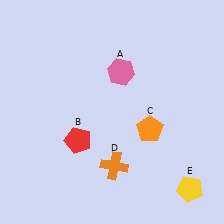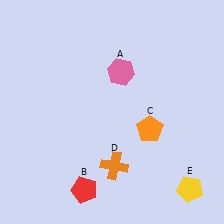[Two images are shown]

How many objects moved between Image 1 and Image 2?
1 object moved between the two images.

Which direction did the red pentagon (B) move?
The red pentagon (B) moved down.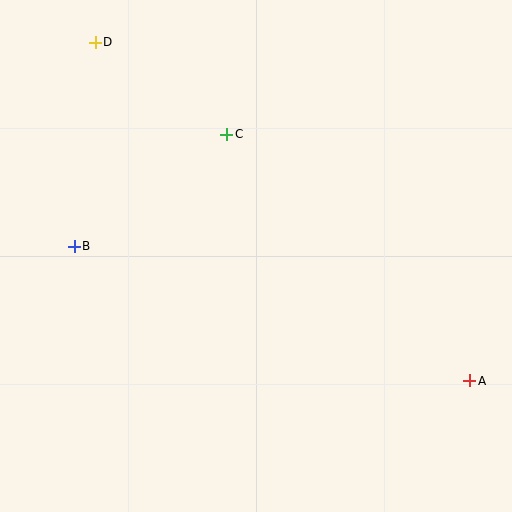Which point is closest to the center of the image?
Point C at (227, 134) is closest to the center.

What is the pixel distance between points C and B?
The distance between C and B is 189 pixels.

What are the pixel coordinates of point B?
Point B is at (74, 246).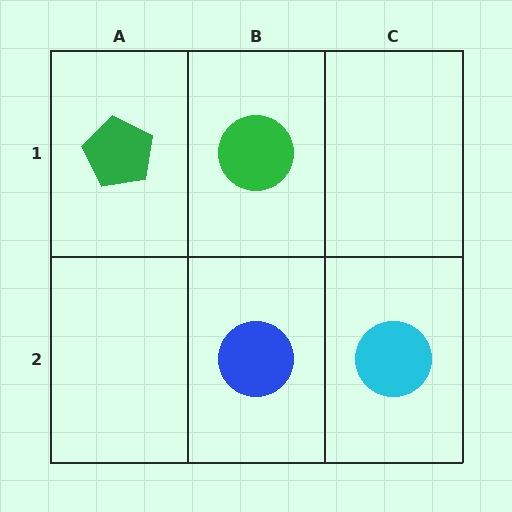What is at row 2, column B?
A blue circle.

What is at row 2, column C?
A cyan circle.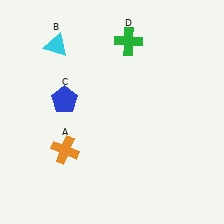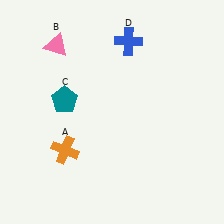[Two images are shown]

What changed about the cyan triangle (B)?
In Image 1, B is cyan. In Image 2, it changed to pink.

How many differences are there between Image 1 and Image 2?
There are 3 differences between the two images.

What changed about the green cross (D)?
In Image 1, D is green. In Image 2, it changed to blue.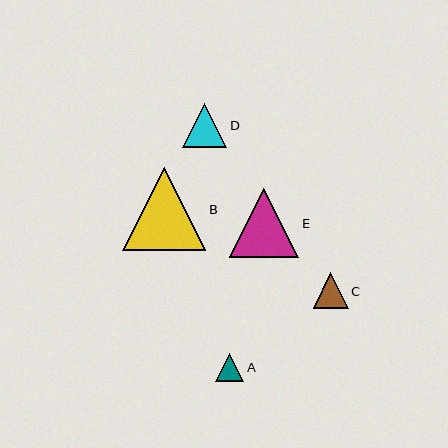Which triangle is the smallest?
Triangle A is the smallest with a size of approximately 28 pixels.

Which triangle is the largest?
Triangle B is the largest with a size of approximately 83 pixels.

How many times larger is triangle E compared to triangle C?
Triangle E is approximately 2.0 times the size of triangle C.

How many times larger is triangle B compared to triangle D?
Triangle B is approximately 1.9 times the size of triangle D.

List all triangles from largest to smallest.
From largest to smallest: B, E, D, C, A.